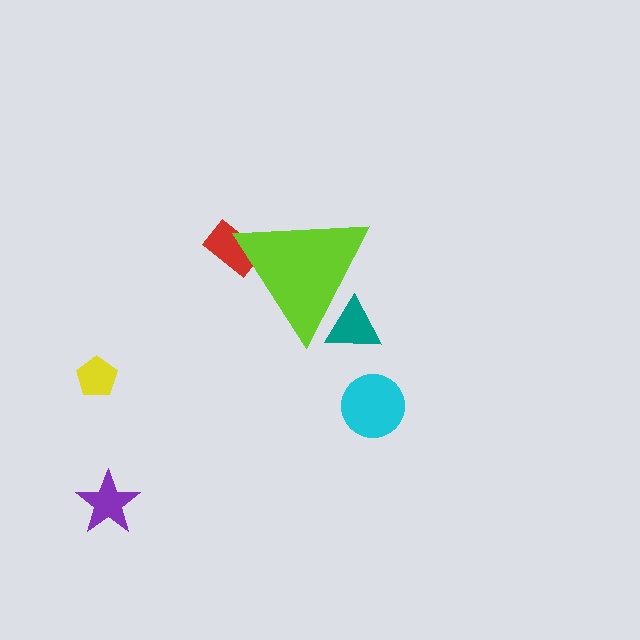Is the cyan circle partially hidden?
No, the cyan circle is fully visible.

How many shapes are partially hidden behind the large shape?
2 shapes are partially hidden.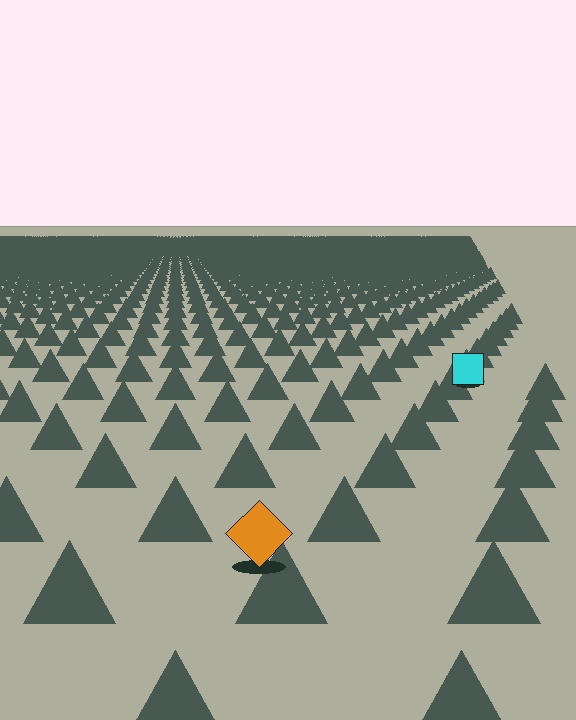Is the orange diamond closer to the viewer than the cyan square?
Yes. The orange diamond is closer — you can tell from the texture gradient: the ground texture is coarser near it.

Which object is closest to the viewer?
The orange diamond is closest. The texture marks near it are larger and more spread out.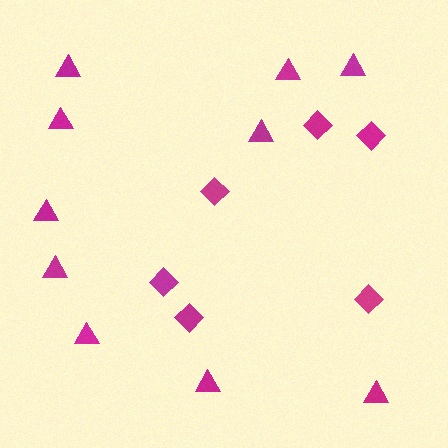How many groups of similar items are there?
There are 2 groups: one group of diamonds (6) and one group of triangles (10).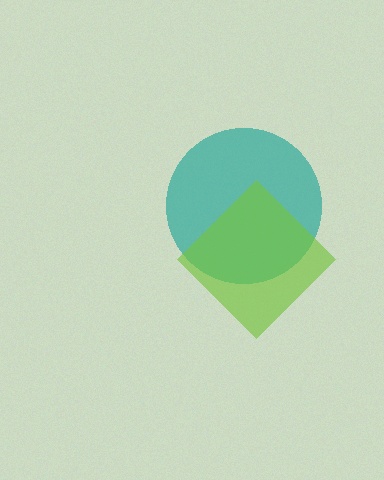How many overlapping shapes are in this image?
There are 2 overlapping shapes in the image.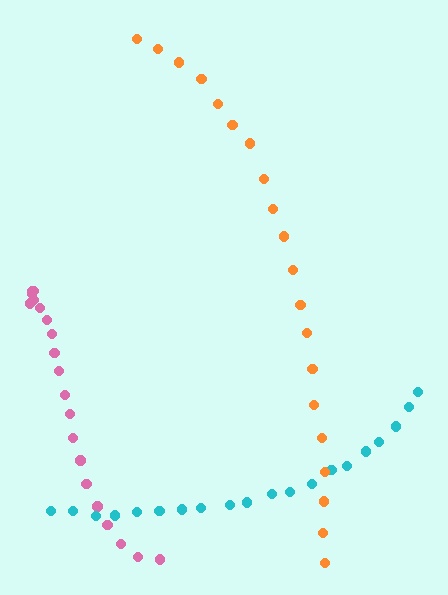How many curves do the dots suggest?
There are 3 distinct paths.